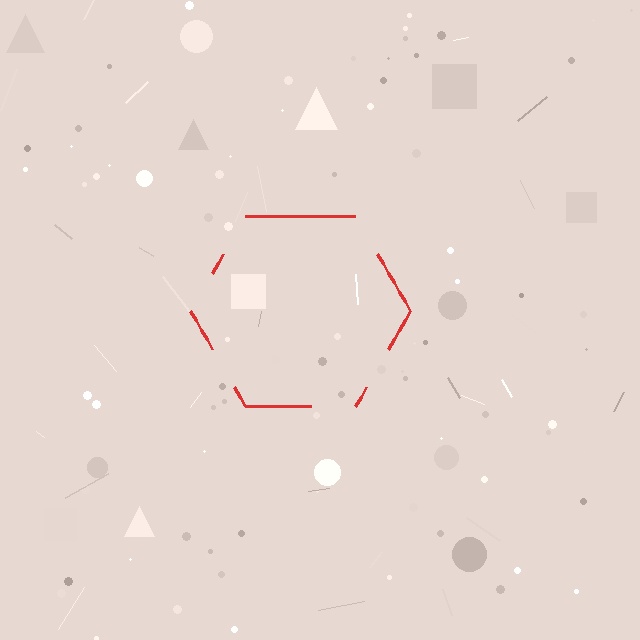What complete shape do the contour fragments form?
The contour fragments form a hexagon.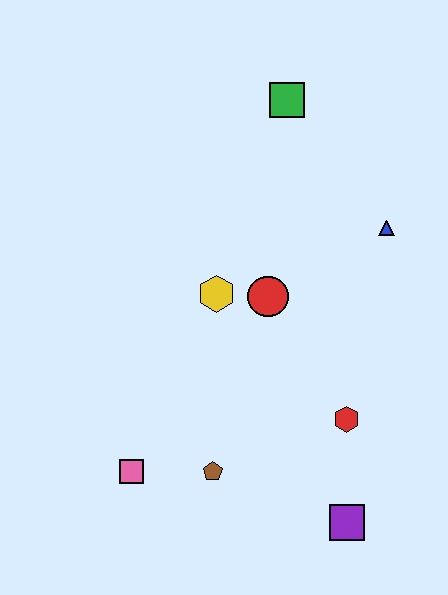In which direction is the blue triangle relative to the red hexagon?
The blue triangle is above the red hexagon.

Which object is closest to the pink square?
The brown pentagon is closest to the pink square.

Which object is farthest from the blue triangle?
The pink square is farthest from the blue triangle.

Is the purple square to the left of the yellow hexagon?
No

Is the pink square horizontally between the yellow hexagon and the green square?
No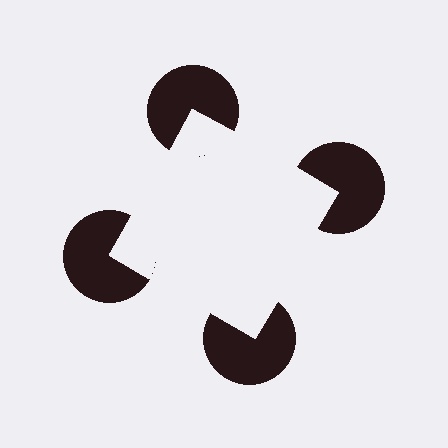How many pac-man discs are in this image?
There are 4 — one at each vertex of the illusory square.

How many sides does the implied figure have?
4 sides.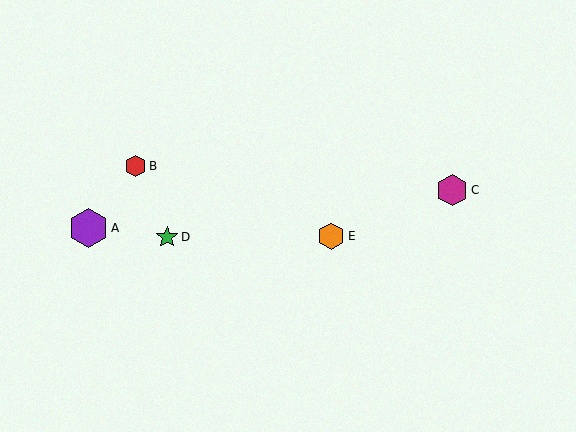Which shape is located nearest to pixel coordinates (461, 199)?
The magenta hexagon (labeled C) at (452, 190) is nearest to that location.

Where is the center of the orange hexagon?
The center of the orange hexagon is at (331, 236).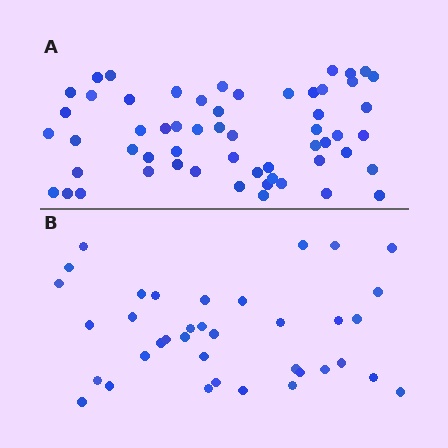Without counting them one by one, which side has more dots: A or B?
Region A (the top region) has more dots.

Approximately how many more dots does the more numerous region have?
Region A has approximately 20 more dots than region B.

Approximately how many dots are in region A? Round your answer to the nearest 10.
About 60 dots. (The exact count is 57, which rounds to 60.)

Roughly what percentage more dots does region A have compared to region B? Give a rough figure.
About 55% more.